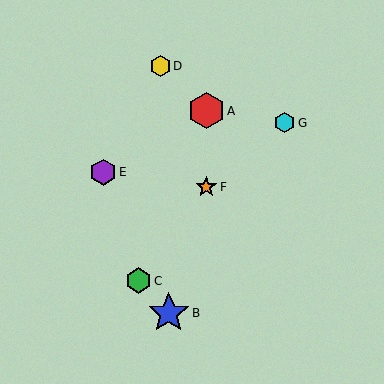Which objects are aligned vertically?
Objects A, F are aligned vertically.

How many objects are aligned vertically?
2 objects (A, F) are aligned vertically.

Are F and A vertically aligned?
Yes, both are at x≈206.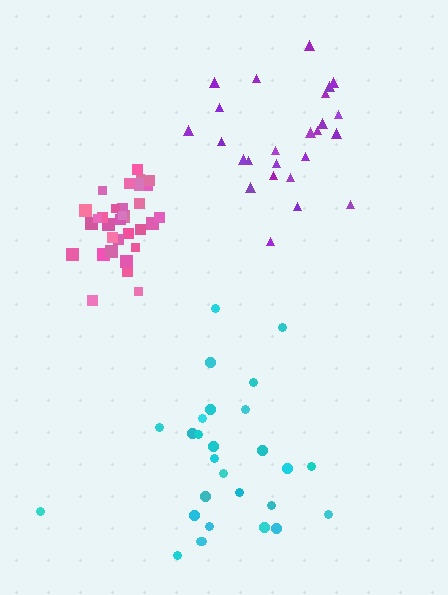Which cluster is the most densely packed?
Pink.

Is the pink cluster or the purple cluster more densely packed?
Pink.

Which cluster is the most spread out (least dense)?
Cyan.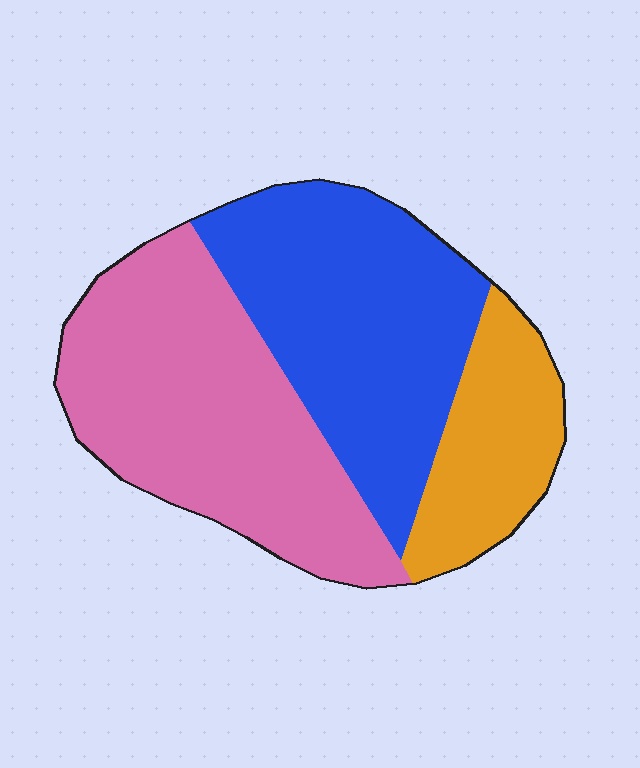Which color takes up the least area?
Orange, at roughly 20%.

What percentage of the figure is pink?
Pink covers around 45% of the figure.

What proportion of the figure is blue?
Blue takes up about two fifths (2/5) of the figure.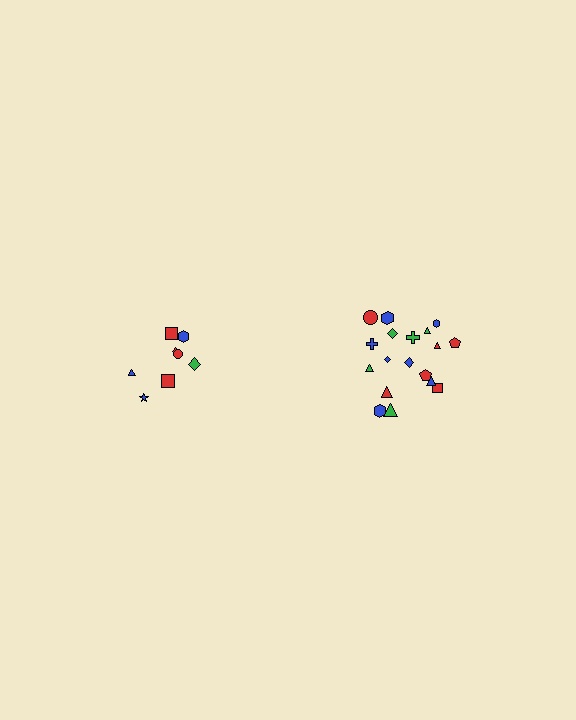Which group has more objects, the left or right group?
The right group.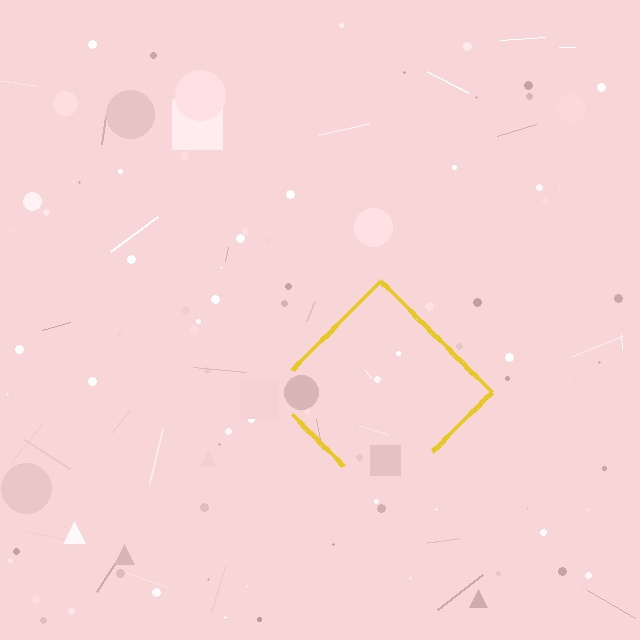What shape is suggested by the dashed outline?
The dashed outline suggests a diamond.